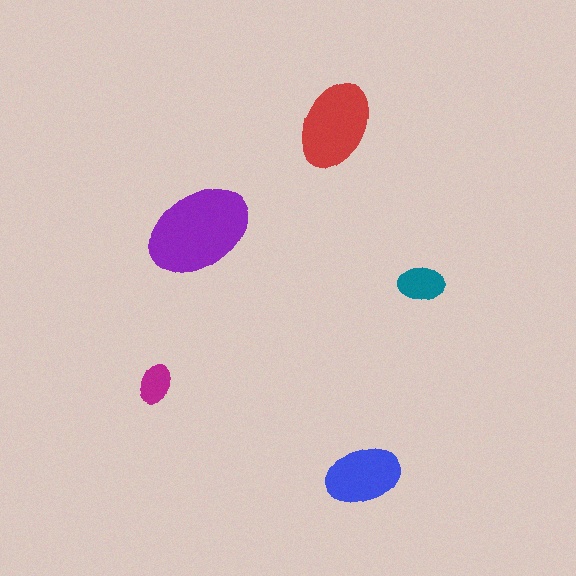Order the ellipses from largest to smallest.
the purple one, the red one, the blue one, the teal one, the magenta one.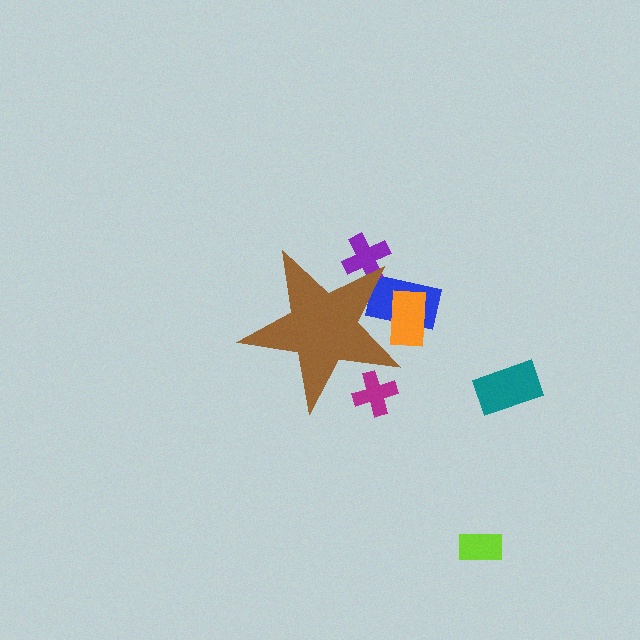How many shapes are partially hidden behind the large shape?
4 shapes are partially hidden.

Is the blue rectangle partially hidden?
Yes, the blue rectangle is partially hidden behind the brown star.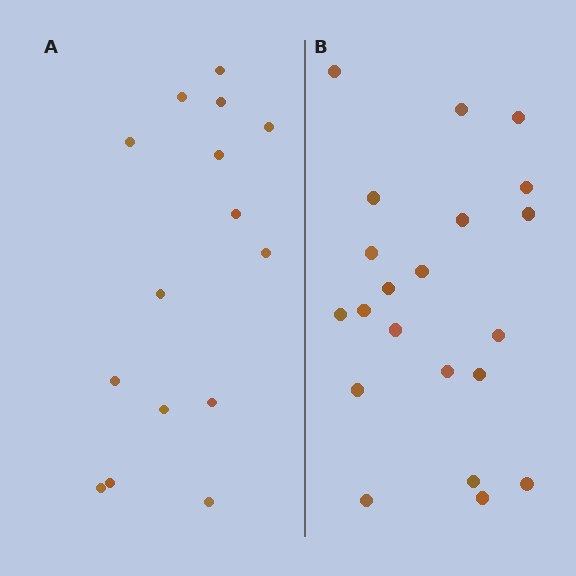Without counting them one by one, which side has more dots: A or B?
Region B (the right region) has more dots.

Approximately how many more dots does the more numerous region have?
Region B has about 6 more dots than region A.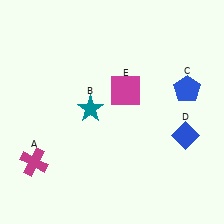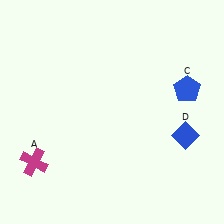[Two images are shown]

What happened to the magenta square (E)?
The magenta square (E) was removed in Image 2. It was in the top-right area of Image 1.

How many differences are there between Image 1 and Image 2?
There are 2 differences between the two images.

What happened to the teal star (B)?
The teal star (B) was removed in Image 2. It was in the top-left area of Image 1.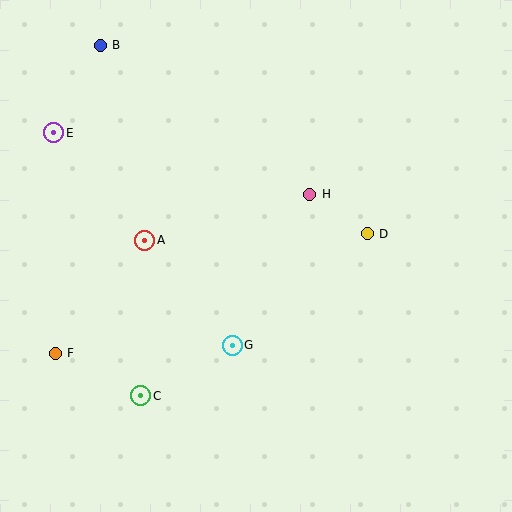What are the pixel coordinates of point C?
Point C is at (141, 396).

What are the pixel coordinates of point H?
Point H is at (310, 194).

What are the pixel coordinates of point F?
Point F is at (55, 353).